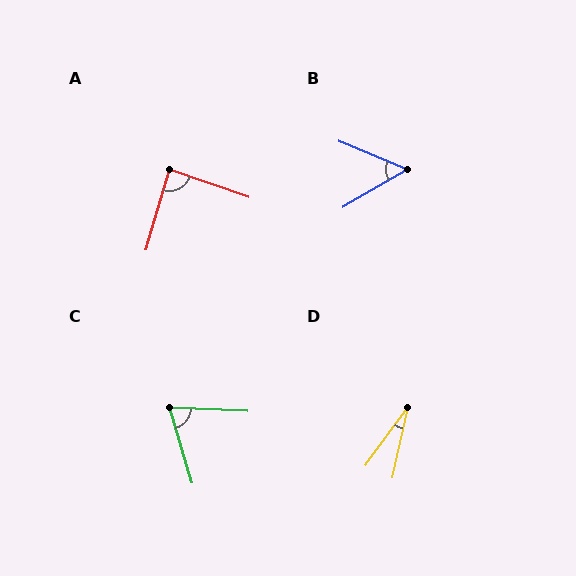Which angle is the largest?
A, at approximately 88 degrees.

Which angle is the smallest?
D, at approximately 23 degrees.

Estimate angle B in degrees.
Approximately 52 degrees.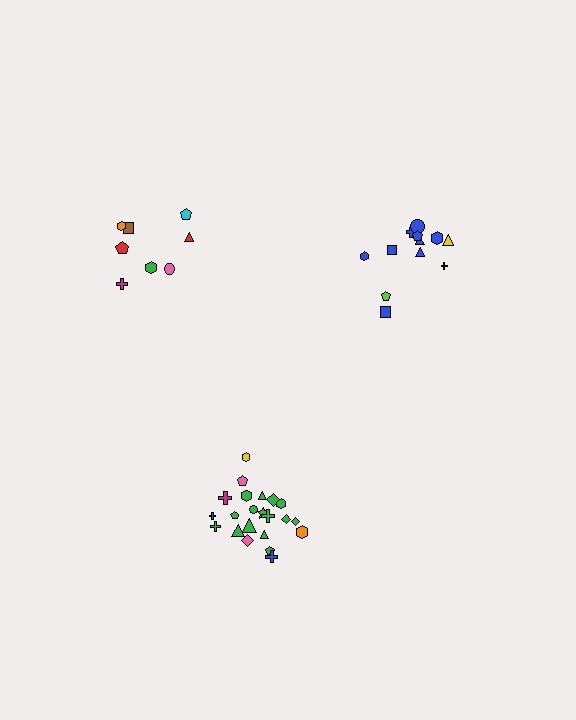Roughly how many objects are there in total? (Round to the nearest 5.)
Roughly 40 objects in total.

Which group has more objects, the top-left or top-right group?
The top-right group.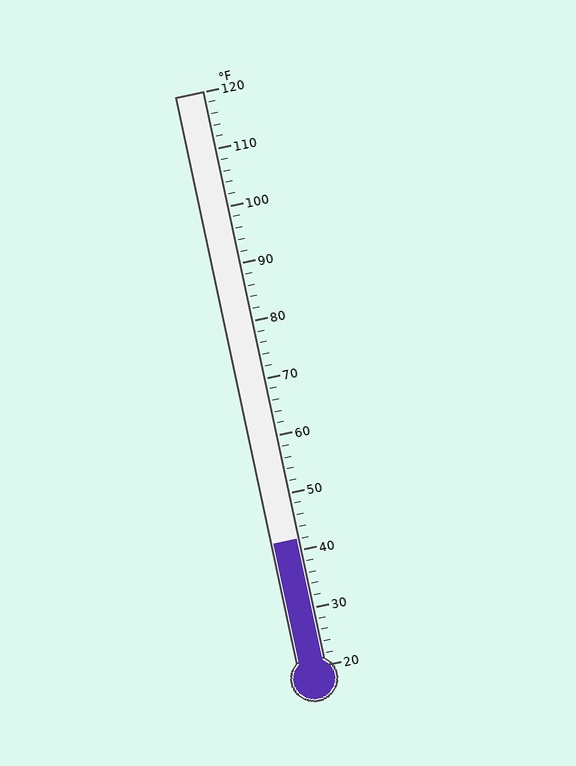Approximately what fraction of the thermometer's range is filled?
The thermometer is filled to approximately 20% of its range.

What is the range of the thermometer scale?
The thermometer scale ranges from 20°F to 120°F.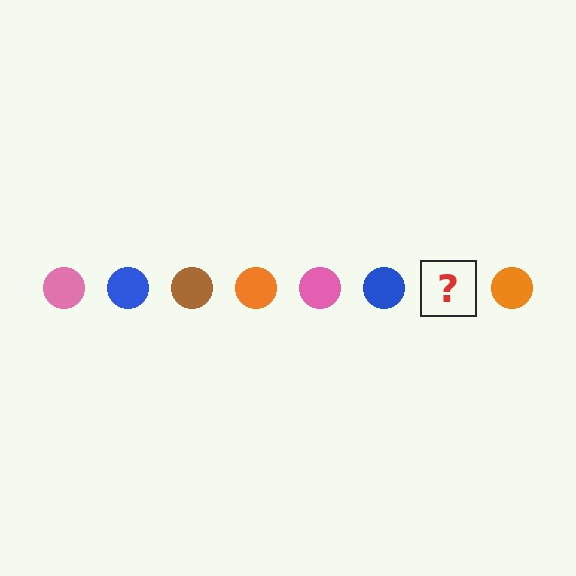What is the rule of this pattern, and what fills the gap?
The rule is that the pattern cycles through pink, blue, brown, orange circles. The gap should be filled with a brown circle.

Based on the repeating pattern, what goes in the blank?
The blank should be a brown circle.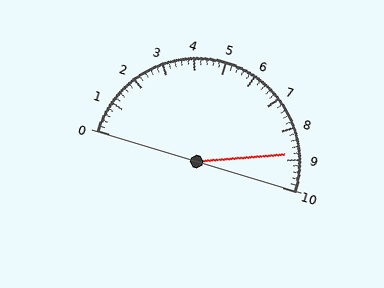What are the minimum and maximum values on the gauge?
The gauge ranges from 0 to 10.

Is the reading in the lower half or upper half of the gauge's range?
The reading is in the upper half of the range (0 to 10).